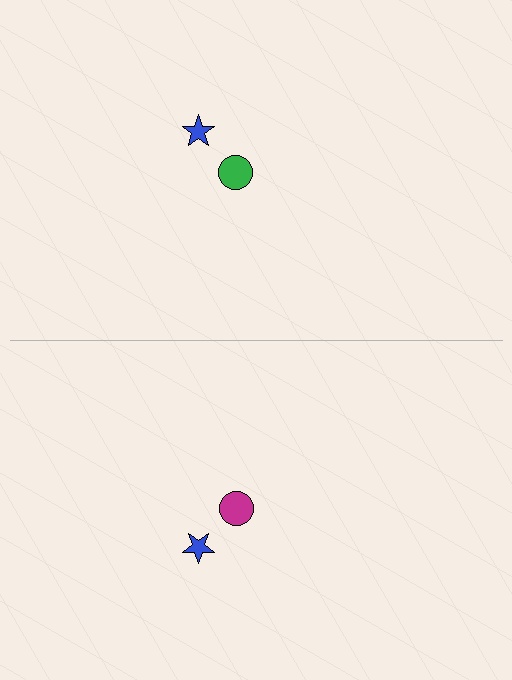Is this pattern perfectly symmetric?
No, the pattern is not perfectly symmetric. The magenta circle on the bottom side breaks the symmetry — its mirror counterpart is green.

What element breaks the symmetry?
The magenta circle on the bottom side breaks the symmetry — its mirror counterpart is green.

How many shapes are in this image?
There are 4 shapes in this image.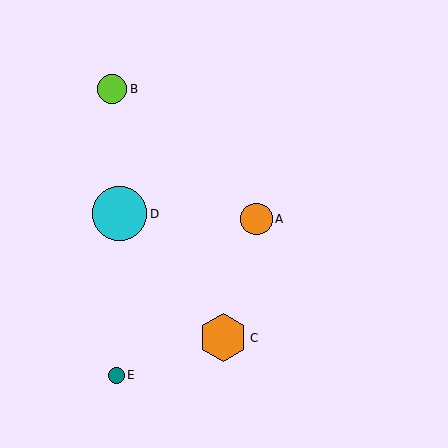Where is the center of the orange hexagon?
The center of the orange hexagon is at (223, 338).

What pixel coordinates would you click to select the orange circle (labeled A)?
Click at (257, 219) to select the orange circle A.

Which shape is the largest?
The cyan circle (labeled D) is the largest.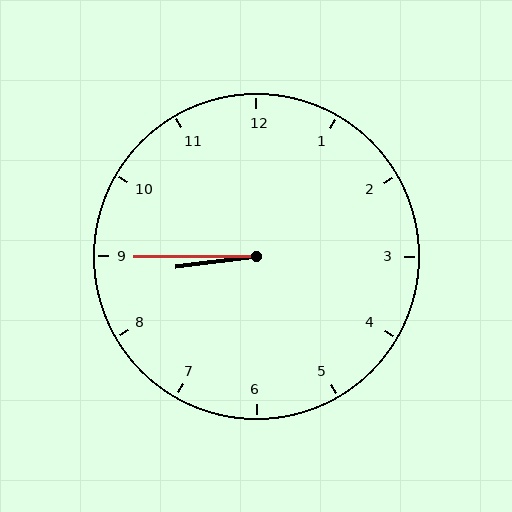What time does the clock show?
8:45.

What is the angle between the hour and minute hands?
Approximately 8 degrees.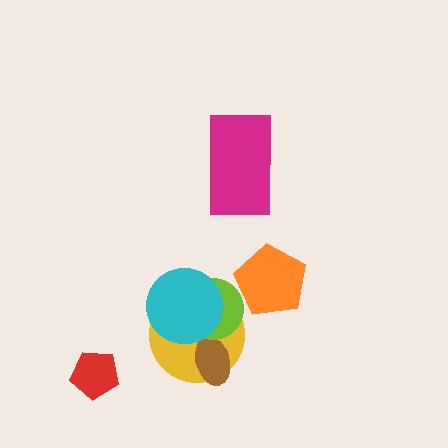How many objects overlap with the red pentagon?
0 objects overlap with the red pentagon.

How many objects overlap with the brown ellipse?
1 object overlaps with the brown ellipse.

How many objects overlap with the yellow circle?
3 objects overlap with the yellow circle.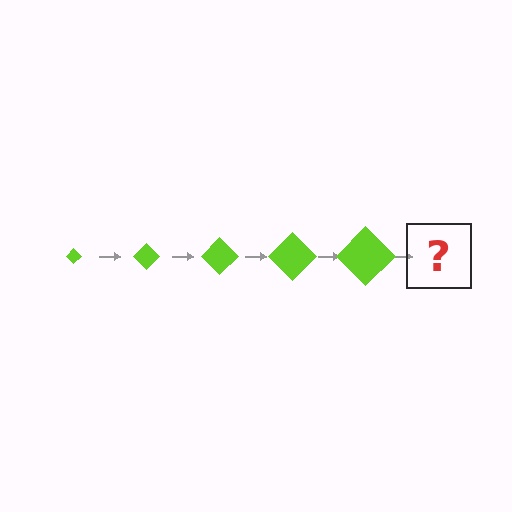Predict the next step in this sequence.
The next step is a lime diamond, larger than the previous one.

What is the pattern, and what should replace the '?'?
The pattern is that the diamond gets progressively larger each step. The '?' should be a lime diamond, larger than the previous one.